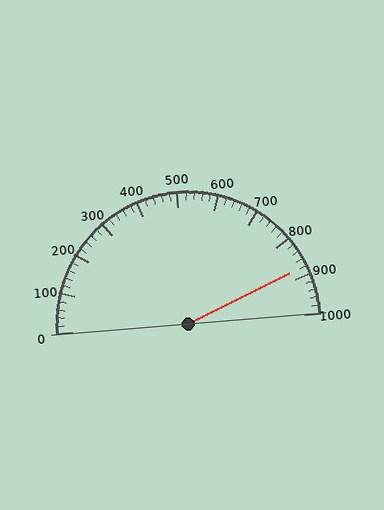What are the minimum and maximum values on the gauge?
The gauge ranges from 0 to 1000.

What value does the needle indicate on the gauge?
The needle indicates approximately 880.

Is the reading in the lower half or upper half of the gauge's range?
The reading is in the upper half of the range (0 to 1000).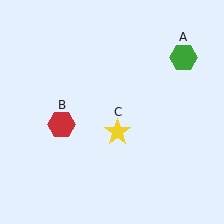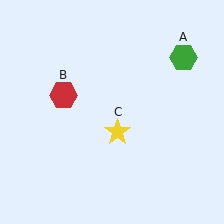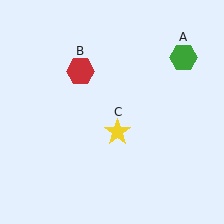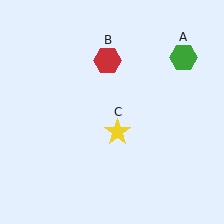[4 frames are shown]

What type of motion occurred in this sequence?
The red hexagon (object B) rotated clockwise around the center of the scene.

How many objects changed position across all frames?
1 object changed position: red hexagon (object B).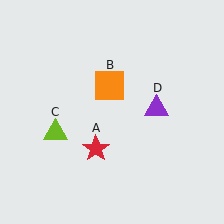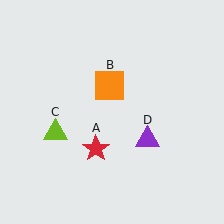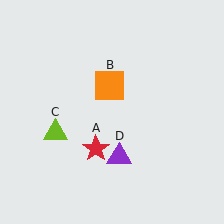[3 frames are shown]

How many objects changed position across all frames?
1 object changed position: purple triangle (object D).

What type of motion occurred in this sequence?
The purple triangle (object D) rotated clockwise around the center of the scene.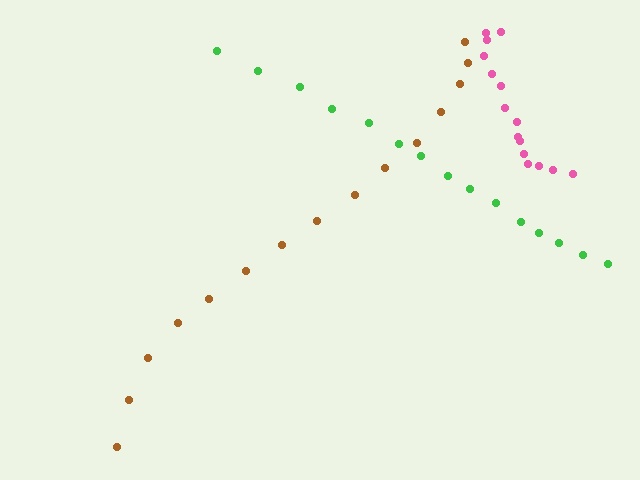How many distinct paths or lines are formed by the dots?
There are 3 distinct paths.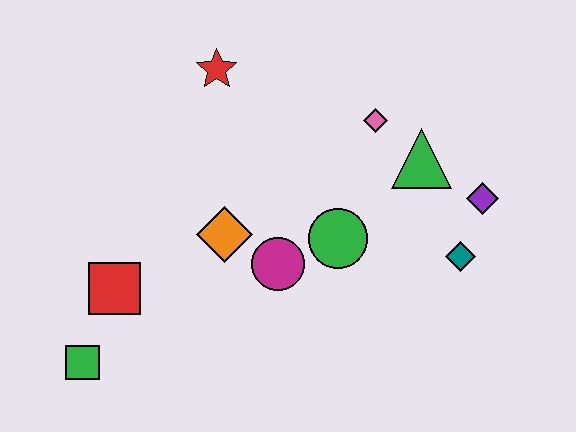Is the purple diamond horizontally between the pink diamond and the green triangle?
No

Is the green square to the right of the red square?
No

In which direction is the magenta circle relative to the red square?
The magenta circle is to the right of the red square.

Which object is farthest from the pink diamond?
The green square is farthest from the pink diamond.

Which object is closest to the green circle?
The magenta circle is closest to the green circle.